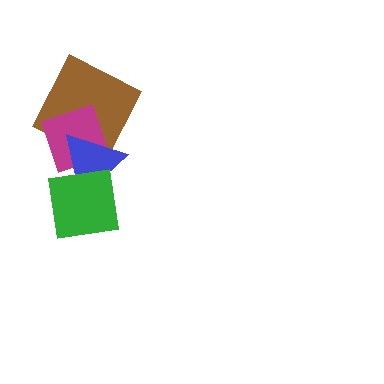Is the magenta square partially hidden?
Yes, it is partially covered by another shape.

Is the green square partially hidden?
No, no other shape covers it.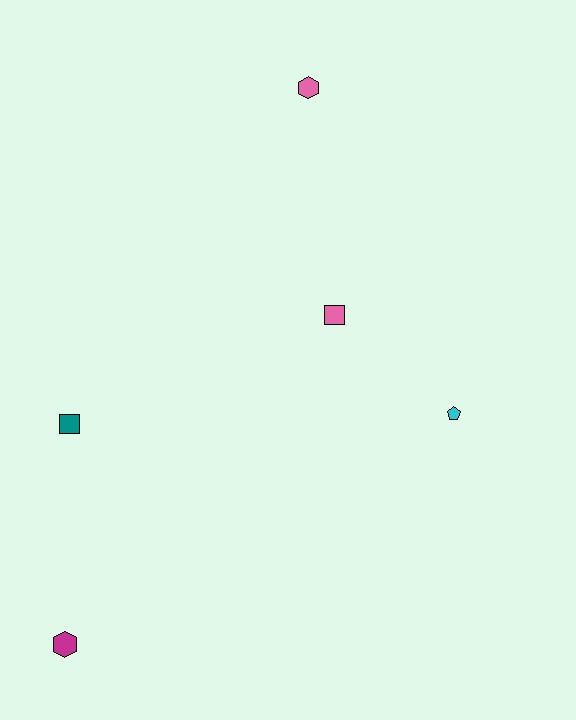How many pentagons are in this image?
There is 1 pentagon.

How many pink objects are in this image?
There are 2 pink objects.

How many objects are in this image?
There are 5 objects.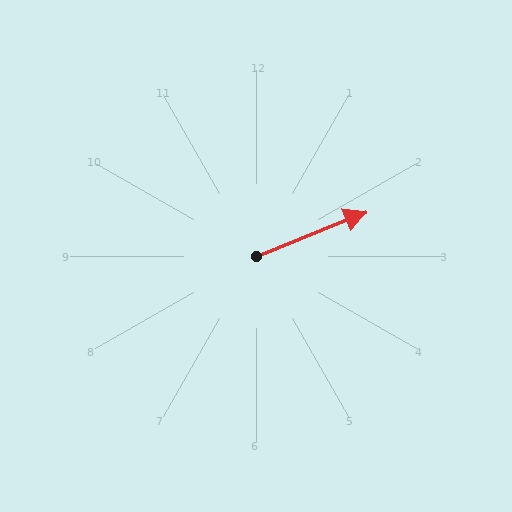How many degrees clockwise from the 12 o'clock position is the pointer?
Approximately 68 degrees.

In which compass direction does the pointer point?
East.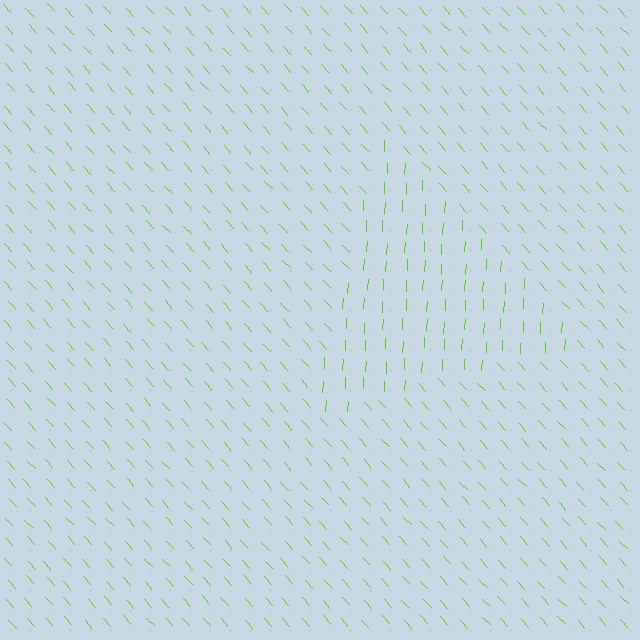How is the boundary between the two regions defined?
The boundary is defined purely by a change in line orientation (approximately 45 degrees difference). All lines are the same color and thickness.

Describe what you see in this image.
The image is filled with small lime line segments. A triangle region in the image has lines oriented differently from the surrounding lines, creating a visible texture boundary.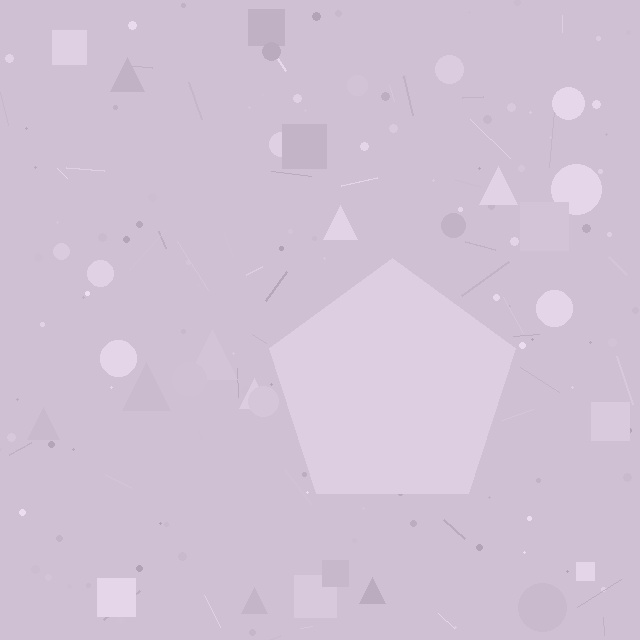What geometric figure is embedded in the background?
A pentagon is embedded in the background.